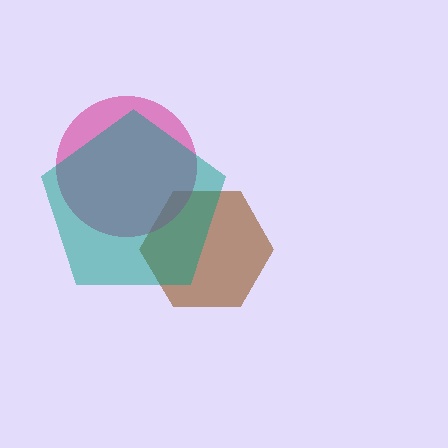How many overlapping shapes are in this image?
There are 3 overlapping shapes in the image.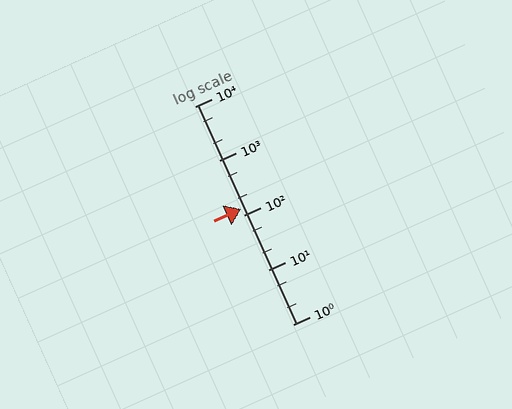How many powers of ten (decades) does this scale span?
The scale spans 4 decades, from 1 to 10000.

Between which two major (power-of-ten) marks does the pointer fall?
The pointer is between 100 and 1000.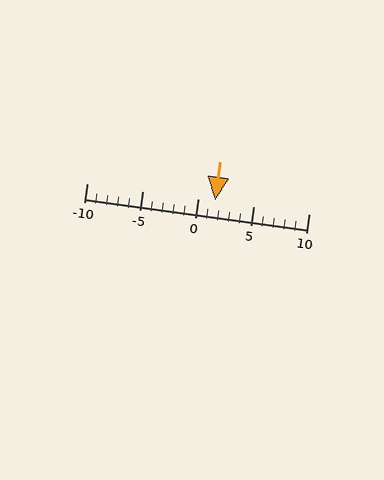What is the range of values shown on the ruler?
The ruler shows values from -10 to 10.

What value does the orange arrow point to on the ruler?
The orange arrow points to approximately 2.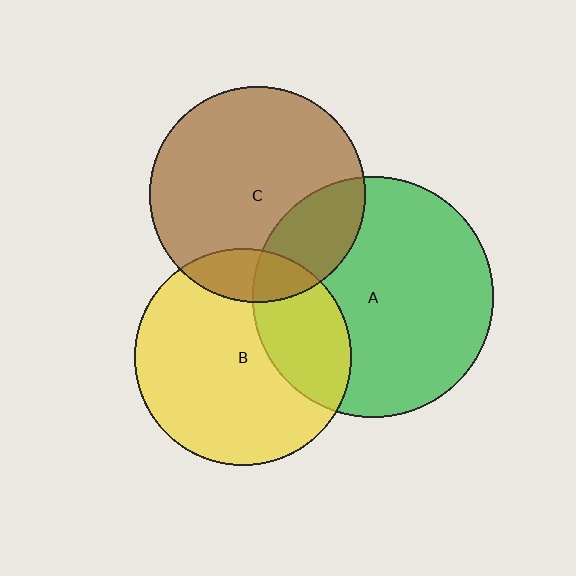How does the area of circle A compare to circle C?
Approximately 1.2 times.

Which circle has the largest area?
Circle A (green).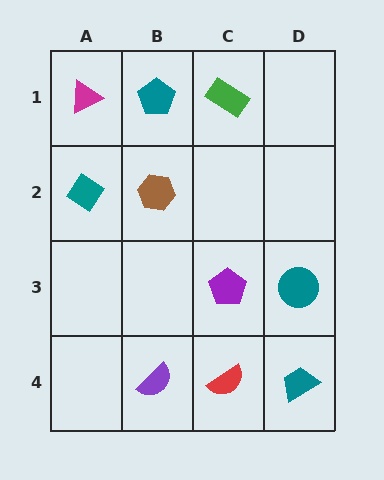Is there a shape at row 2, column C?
No, that cell is empty.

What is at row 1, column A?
A magenta triangle.